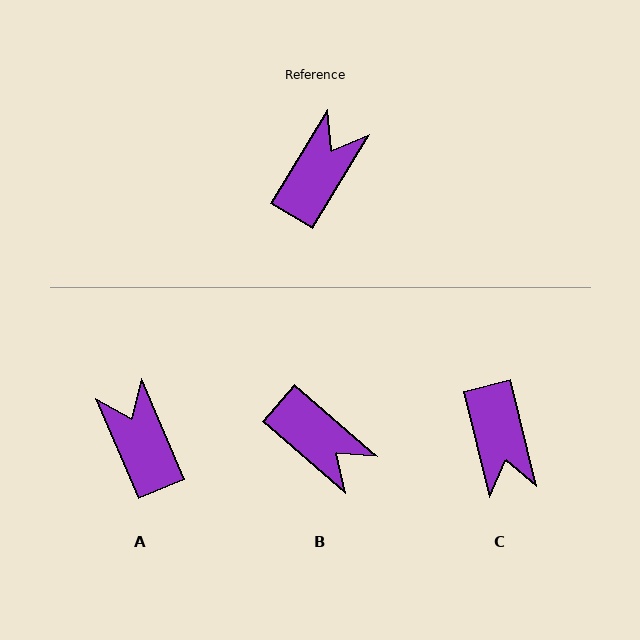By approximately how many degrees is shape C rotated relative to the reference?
Approximately 135 degrees clockwise.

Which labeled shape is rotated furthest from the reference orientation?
C, about 135 degrees away.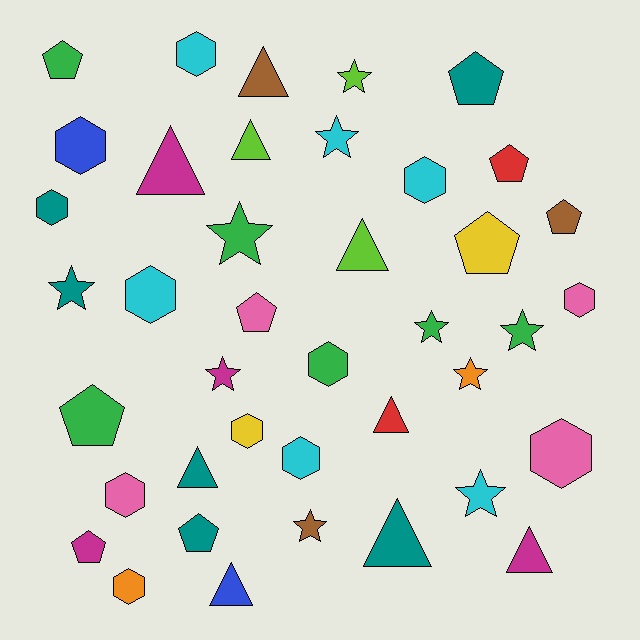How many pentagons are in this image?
There are 9 pentagons.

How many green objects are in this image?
There are 6 green objects.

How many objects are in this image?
There are 40 objects.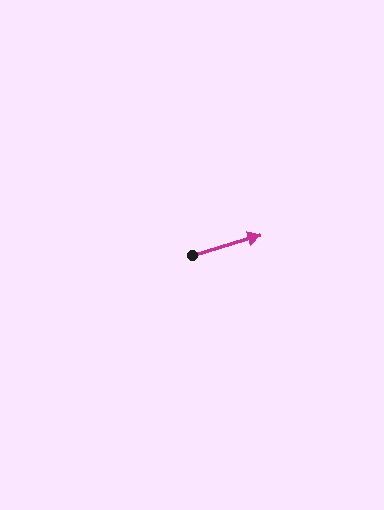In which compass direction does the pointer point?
East.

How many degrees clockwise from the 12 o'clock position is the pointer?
Approximately 74 degrees.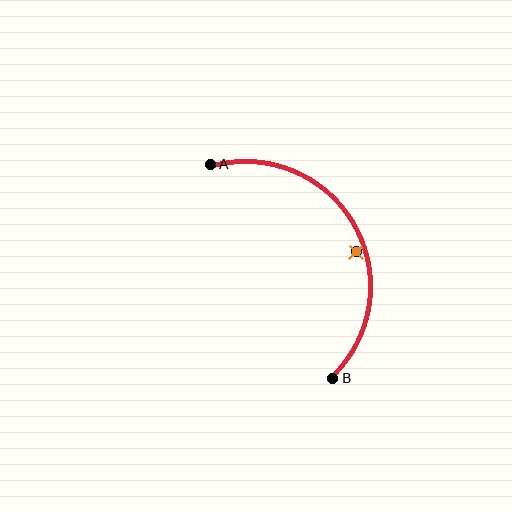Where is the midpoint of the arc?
The arc midpoint is the point on the curve farthest from the straight line joining A and B. It sits to the right of that line.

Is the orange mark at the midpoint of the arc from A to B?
No — the orange mark does not lie on the arc at all. It sits slightly inside the curve.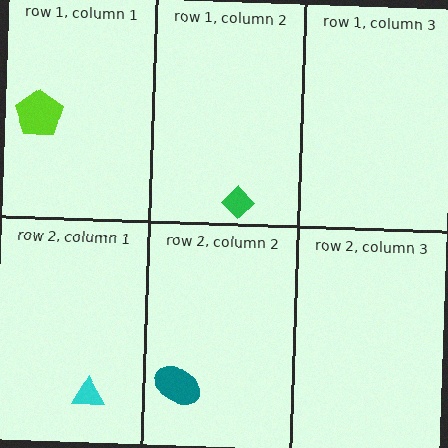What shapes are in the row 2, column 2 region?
The teal ellipse.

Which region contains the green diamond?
The row 1, column 2 region.